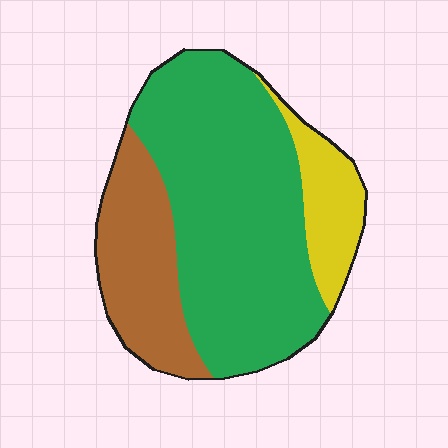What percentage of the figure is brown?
Brown covers 24% of the figure.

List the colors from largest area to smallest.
From largest to smallest: green, brown, yellow.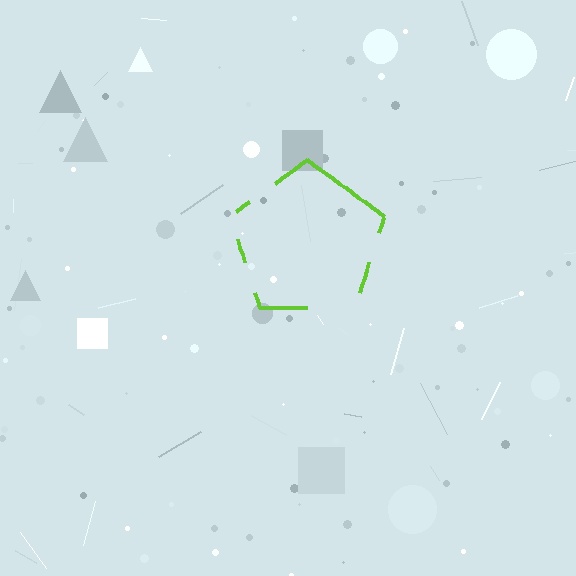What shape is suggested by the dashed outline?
The dashed outline suggests a pentagon.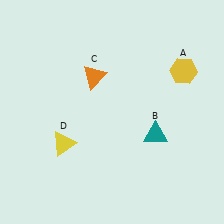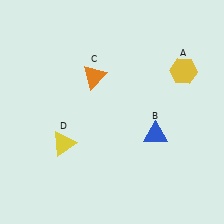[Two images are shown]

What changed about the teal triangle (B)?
In Image 1, B is teal. In Image 2, it changed to blue.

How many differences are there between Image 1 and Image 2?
There is 1 difference between the two images.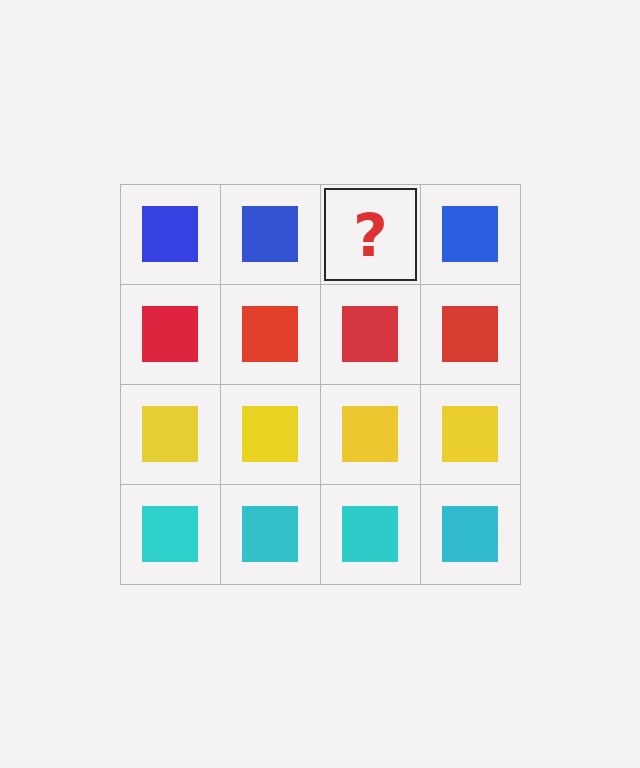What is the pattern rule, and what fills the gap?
The rule is that each row has a consistent color. The gap should be filled with a blue square.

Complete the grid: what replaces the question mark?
The question mark should be replaced with a blue square.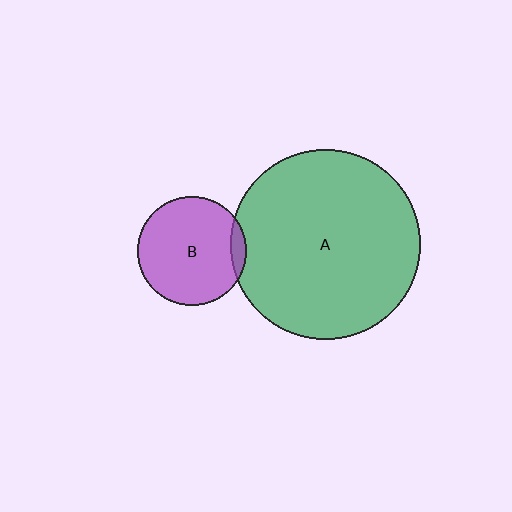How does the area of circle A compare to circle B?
Approximately 3.0 times.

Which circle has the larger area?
Circle A (green).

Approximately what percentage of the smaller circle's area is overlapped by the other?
Approximately 10%.